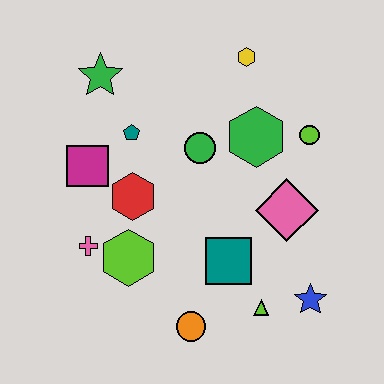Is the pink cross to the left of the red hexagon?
Yes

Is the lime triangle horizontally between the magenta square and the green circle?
No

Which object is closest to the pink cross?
The lime hexagon is closest to the pink cross.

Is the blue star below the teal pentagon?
Yes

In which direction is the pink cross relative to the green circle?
The pink cross is to the left of the green circle.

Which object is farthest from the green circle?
The blue star is farthest from the green circle.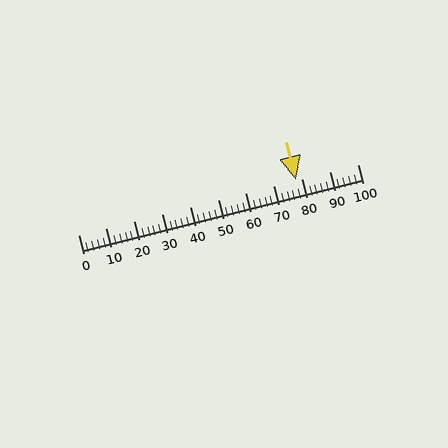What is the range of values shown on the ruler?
The ruler shows values from 0 to 100.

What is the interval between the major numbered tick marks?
The major tick marks are spaced 10 units apart.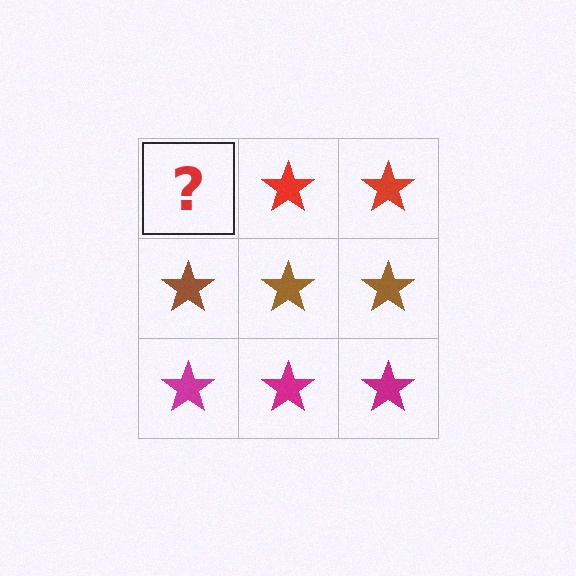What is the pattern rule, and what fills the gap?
The rule is that each row has a consistent color. The gap should be filled with a red star.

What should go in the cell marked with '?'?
The missing cell should contain a red star.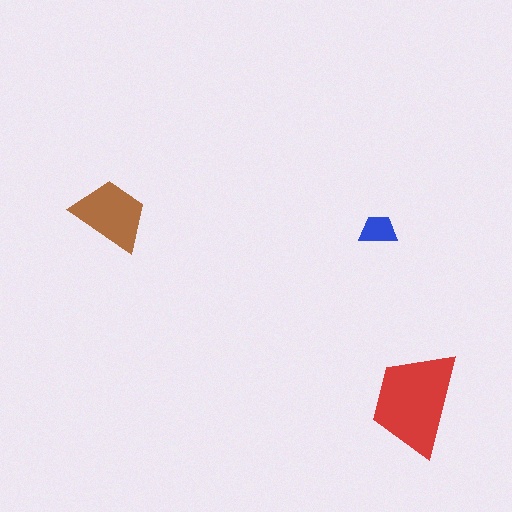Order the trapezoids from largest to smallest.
the red one, the brown one, the blue one.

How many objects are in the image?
There are 3 objects in the image.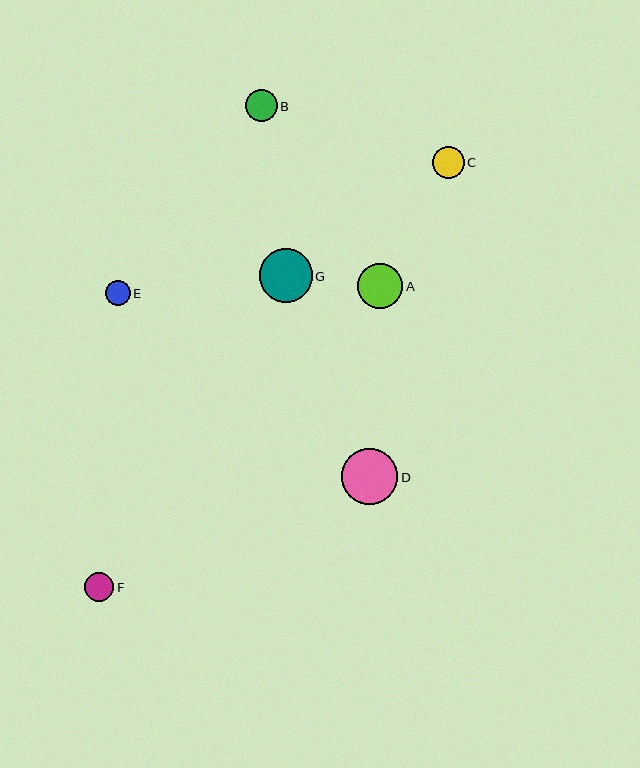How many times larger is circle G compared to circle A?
Circle G is approximately 1.2 times the size of circle A.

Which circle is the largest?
Circle D is the largest with a size of approximately 56 pixels.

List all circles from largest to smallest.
From largest to smallest: D, G, A, C, B, F, E.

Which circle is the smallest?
Circle E is the smallest with a size of approximately 25 pixels.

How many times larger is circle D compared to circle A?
Circle D is approximately 1.2 times the size of circle A.